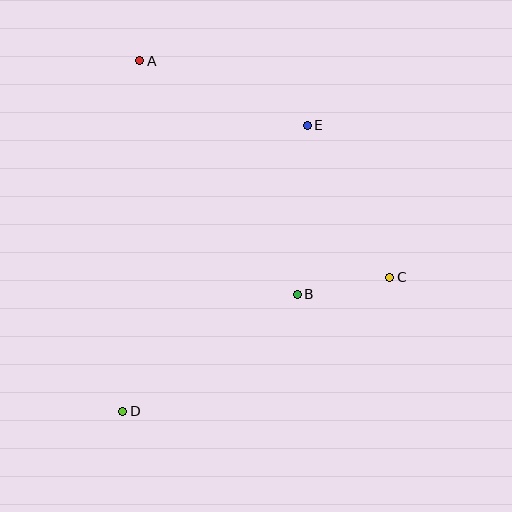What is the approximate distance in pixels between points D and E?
The distance between D and E is approximately 340 pixels.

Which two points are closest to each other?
Points B and C are closest to each other.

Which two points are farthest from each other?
Points A and D are farthest from each other.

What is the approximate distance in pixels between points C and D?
The distance between C and D is approximately 299 pixels.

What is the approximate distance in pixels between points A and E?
The distance between A and E is approximately 179 pixels.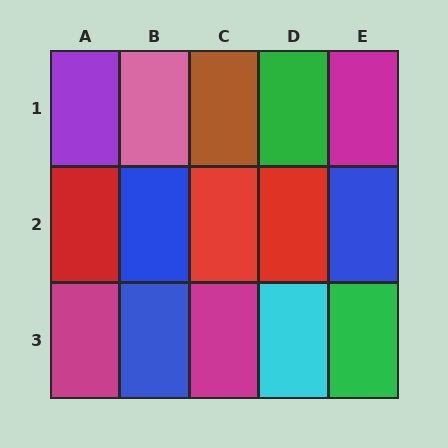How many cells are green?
2 cells are green.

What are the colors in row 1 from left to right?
Purple, pink, brown, green, magenta.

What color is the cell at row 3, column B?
Blue.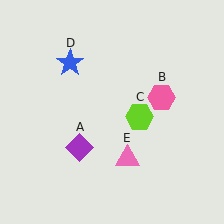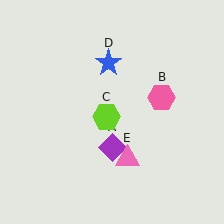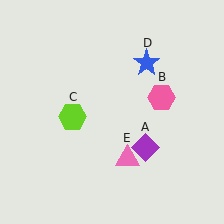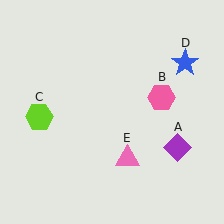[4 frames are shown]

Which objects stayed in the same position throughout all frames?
Pink hexagon (object B) and pink triangle (object E) remained stationary.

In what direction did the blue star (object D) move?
The blue star (object D) moved right.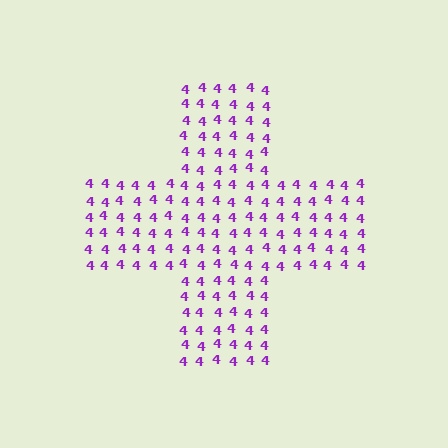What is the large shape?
The large shape is a cross.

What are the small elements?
The small elements are digit 4's.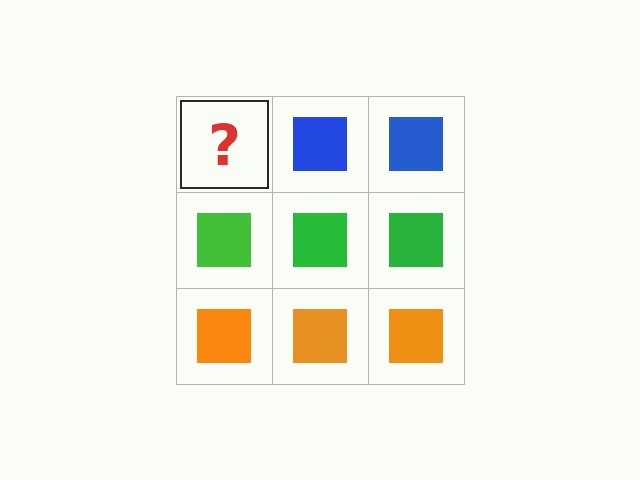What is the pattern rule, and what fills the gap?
The rule is that each row has a consistent color. The gap should be filled with a blue square.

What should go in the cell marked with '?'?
The missing cell should contain a blue square.